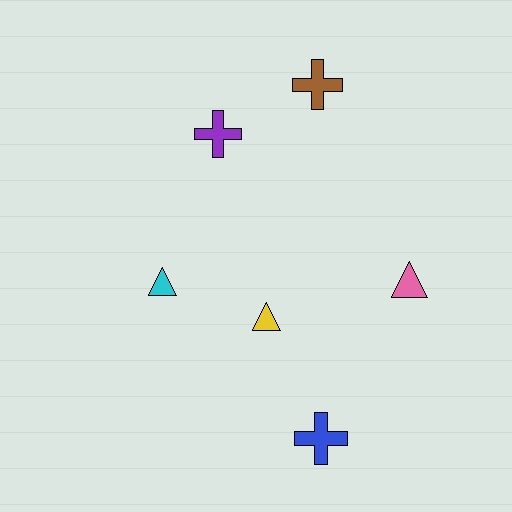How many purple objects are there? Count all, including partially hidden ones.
There is 1 purple object.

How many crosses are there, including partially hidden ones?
There are 3 crosses.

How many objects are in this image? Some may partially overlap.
There are 6 objects.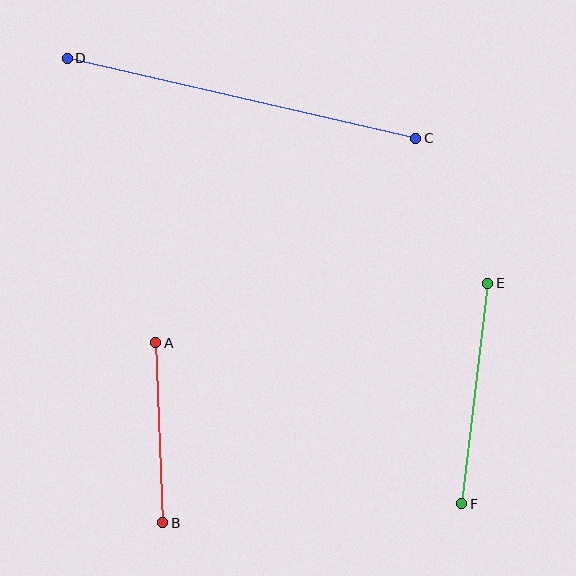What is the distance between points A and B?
The distance is approximately 180 pixels.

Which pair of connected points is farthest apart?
Points C and D are farthest apart.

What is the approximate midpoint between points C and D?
The midpoint is at approximately (242, 98) pixels.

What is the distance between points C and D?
The distance is approximately 358 pixels.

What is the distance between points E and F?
The distance is approximately 222 pixels.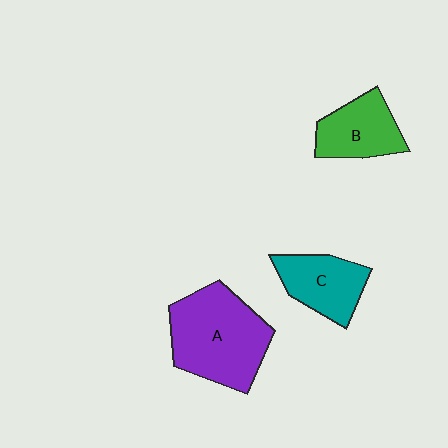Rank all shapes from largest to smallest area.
From largest to smallest: A (purple), C (teal), B (green).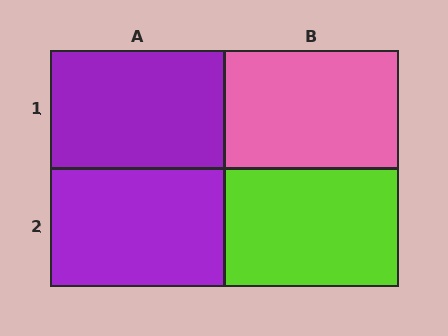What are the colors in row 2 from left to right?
Purple, lime.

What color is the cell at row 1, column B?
Pink.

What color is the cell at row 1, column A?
Purple.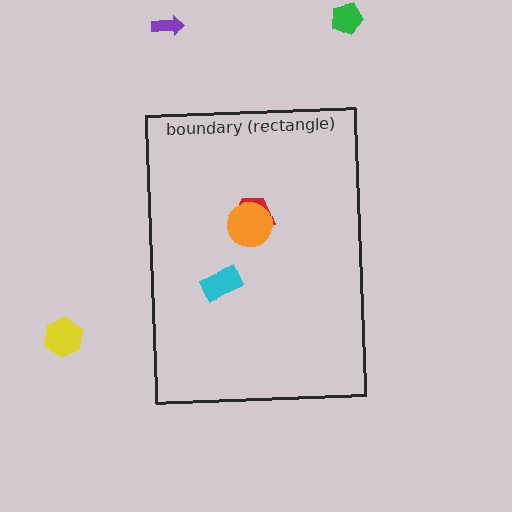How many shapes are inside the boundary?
3 inside, 3 outside.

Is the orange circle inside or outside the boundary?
Inside.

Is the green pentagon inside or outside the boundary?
Outside.